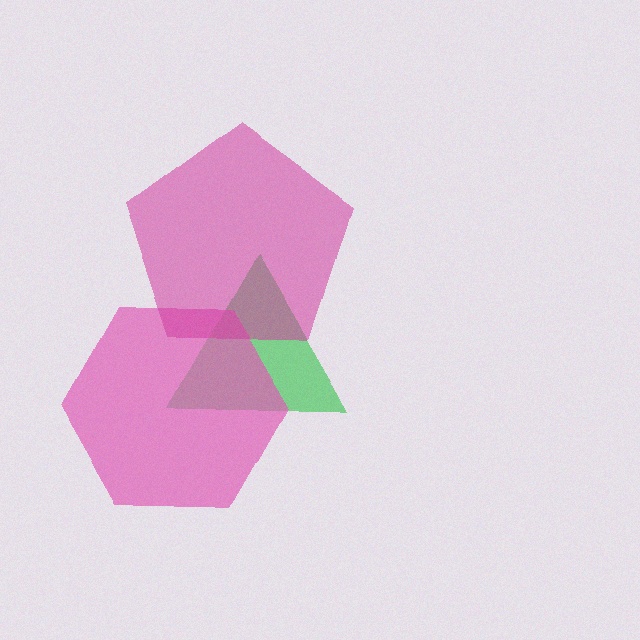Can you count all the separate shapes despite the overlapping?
Yes, there are 3 separate shapes.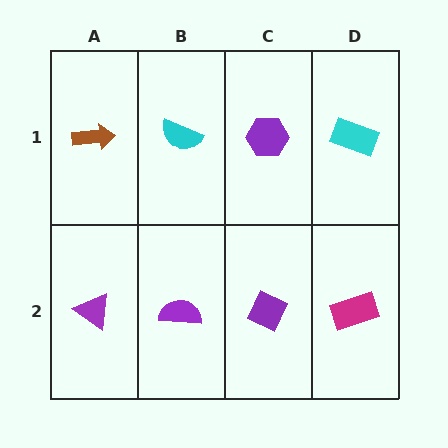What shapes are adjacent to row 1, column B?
A purple semicircle (row 2, column B), a brown arrow (row 1, column A), a purple hexagon (row 1, column C).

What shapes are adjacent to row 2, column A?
A brown arrow (row 1, column A), a purple semicircle (row 2, column B).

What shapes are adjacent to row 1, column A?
A purple triangle (row 2, column A), a cyan semicircle (row 1, column B).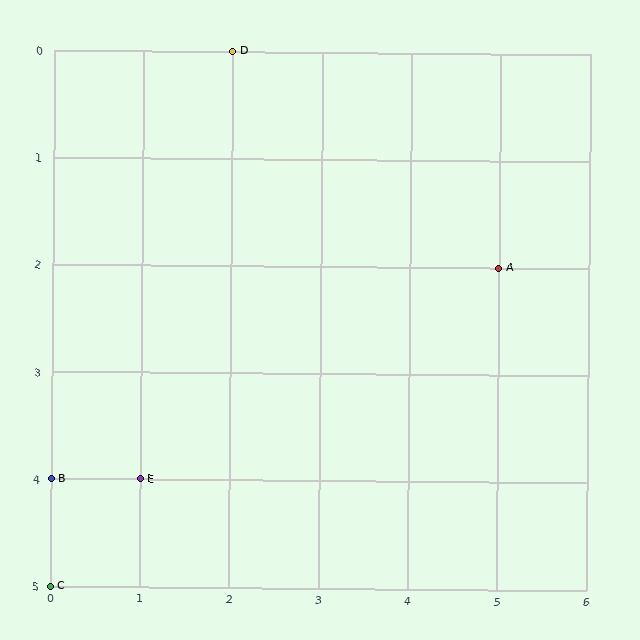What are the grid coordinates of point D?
Point D is at grid coordinates (2, 0).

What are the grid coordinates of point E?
Point E is at grid coordinates (1, 4).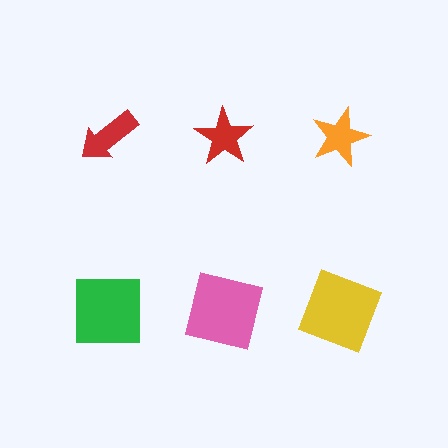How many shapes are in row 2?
3 shapes.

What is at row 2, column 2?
A pink square.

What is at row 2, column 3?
A yellow square.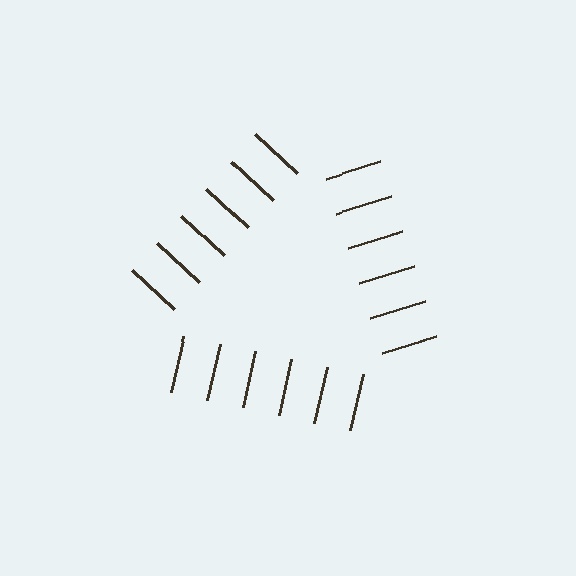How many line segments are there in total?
18 — 6 along each of the 3 edges.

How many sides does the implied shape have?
3 sides — the line-ends trace a triangle.